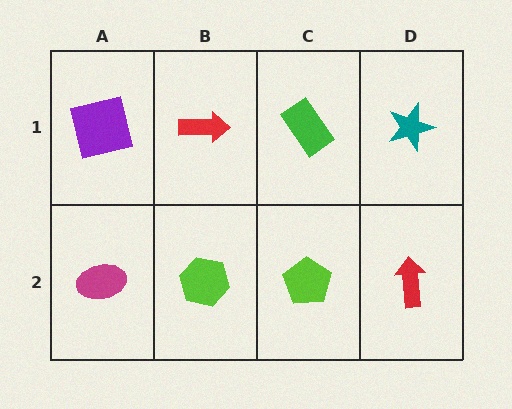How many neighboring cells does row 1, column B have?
3.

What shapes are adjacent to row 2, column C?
A green rectangle (row 1, column C), a lime hexagon (row 2, column B), a red arrow (row 2, column D).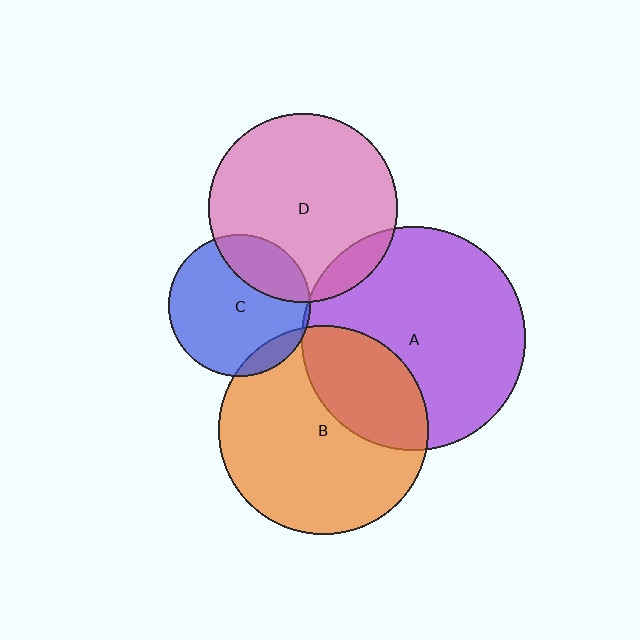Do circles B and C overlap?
Yes.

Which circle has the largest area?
Circle A (purple).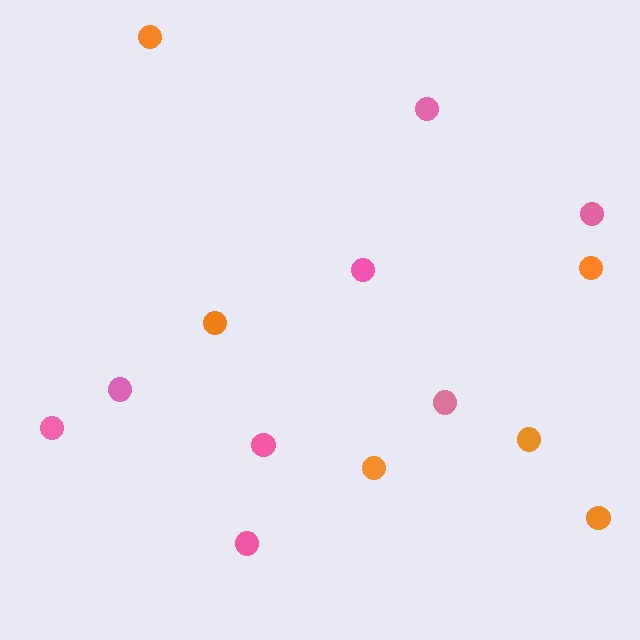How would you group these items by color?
There are 2 groups: one group of orange circles (6) and one group of pink circles (8).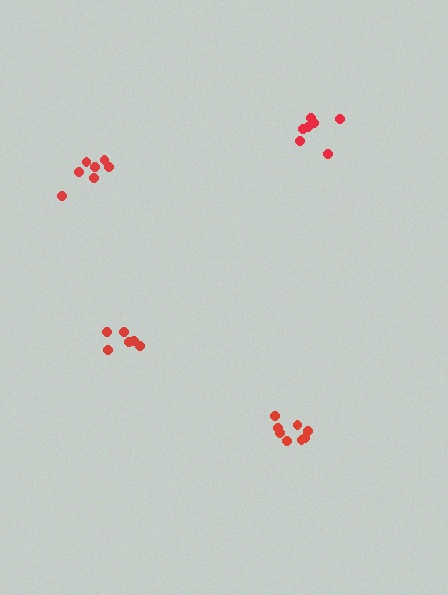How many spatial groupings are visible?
There are 4 spatial groupings.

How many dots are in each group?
Group 1: 6 dots, Group 2: 7 dots, Group 3: 8 dots, Group 4: 7 dots (28 total).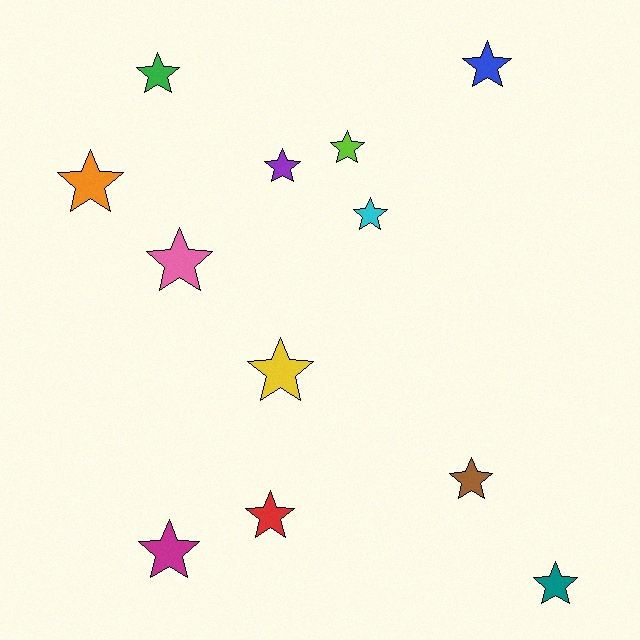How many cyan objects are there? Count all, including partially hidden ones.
There is 1 cyan object.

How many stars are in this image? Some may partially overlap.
There are 12 stars.